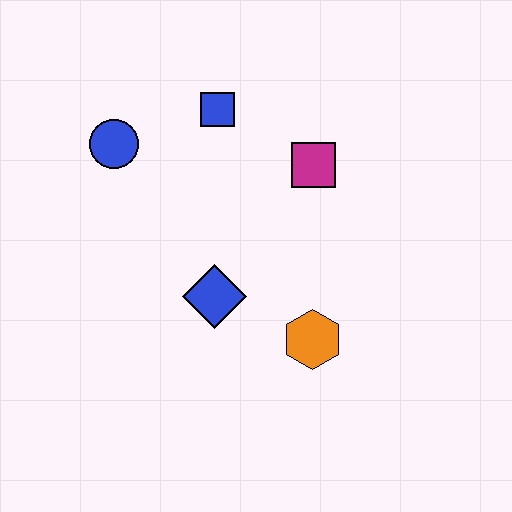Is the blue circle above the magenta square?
Yes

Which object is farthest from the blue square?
The orange hexagon is farthest from the blue square.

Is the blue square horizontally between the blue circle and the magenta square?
Yes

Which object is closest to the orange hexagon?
The blue diamond is closest to the orange hexagon.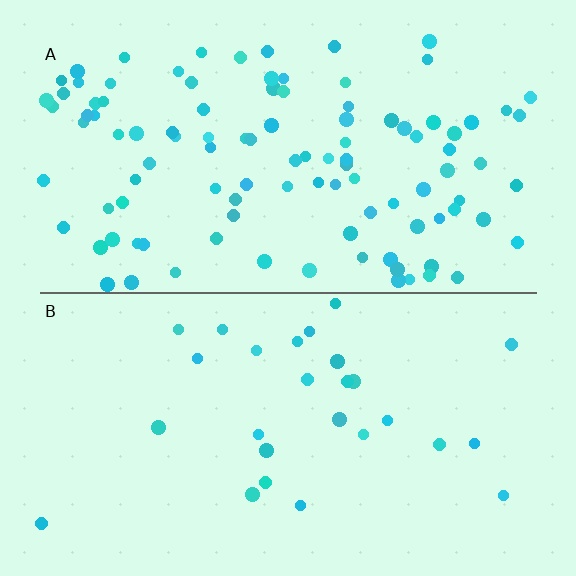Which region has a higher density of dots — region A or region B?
A (the top).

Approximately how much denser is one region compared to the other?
Approximately 3.8× — region A over region B.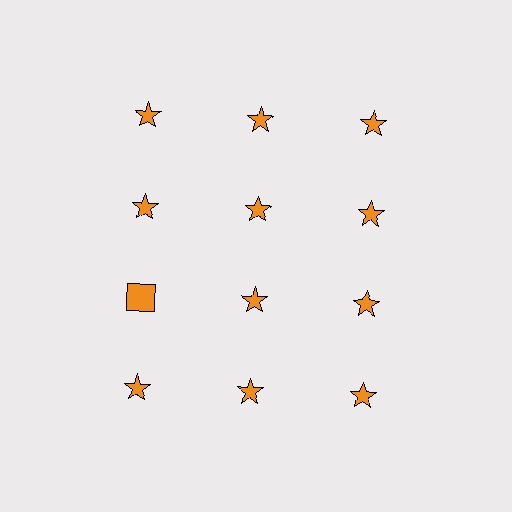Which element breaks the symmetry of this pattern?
The orange square in the third row, leftmost column breaks the symmetry. All other shapes are orange stars.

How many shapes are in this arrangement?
There are 12 shapes arranged in a grid pattern.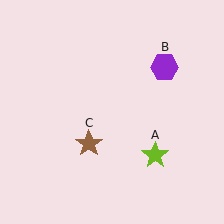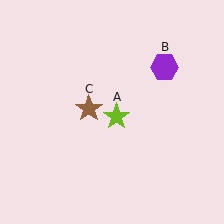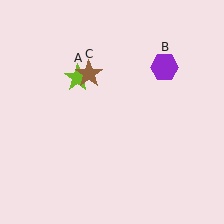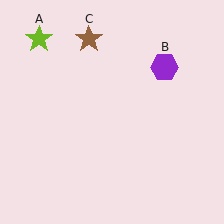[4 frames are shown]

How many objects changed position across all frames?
2 objects changed position: lime star (object A), brown star (object C).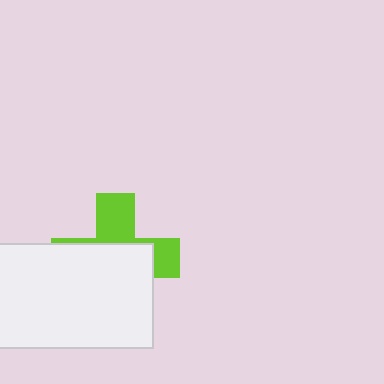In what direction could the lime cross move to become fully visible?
The lime cross could move up. That would shift it out from behind the white rectangle entirely.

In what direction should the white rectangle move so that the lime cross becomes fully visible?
The white rectangle should move down. That is the shortest direction to clear the overlap and leave the lime cross fully visible.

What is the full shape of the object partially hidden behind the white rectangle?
The partially hidden object is a lime cross.